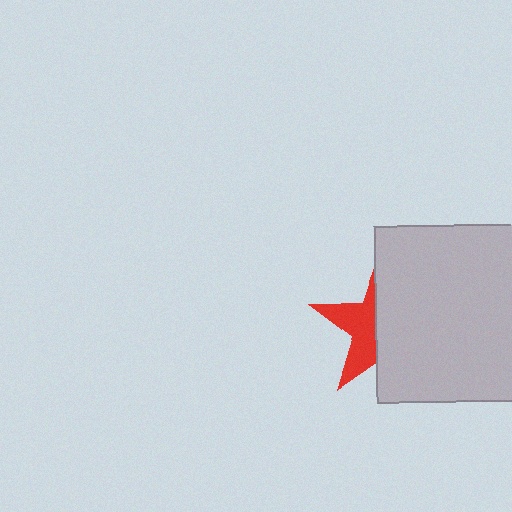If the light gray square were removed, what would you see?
You would see the complete red star.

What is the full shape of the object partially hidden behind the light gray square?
The partially hidden object is a red star.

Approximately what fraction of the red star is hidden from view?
Roughly 60% of the red star is hidden behind the light gray square.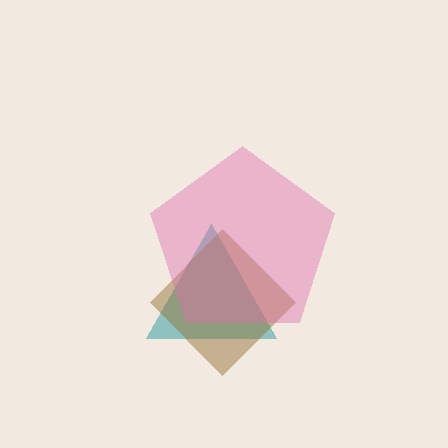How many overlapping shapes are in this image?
There are 3 overlapping shapes in the image.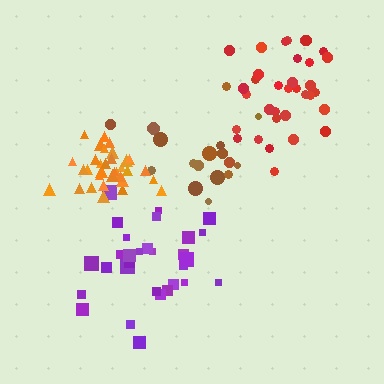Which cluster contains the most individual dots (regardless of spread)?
Red (35).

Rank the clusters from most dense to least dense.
orange, red, purple, brown.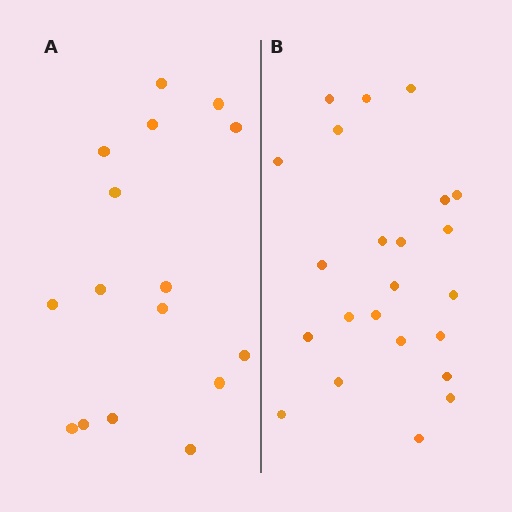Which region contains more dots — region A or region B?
Region B (the right region) has more dots.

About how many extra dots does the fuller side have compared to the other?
Region B has roughly 8 or so more dots than region A.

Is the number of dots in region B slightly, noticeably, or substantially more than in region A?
Region B has noticeably more, but not dramatically so. The ratio is roughly 1.4 to 1.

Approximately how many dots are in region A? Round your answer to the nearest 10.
About 20 dots. (The exact count is 16, which rounds to 20.)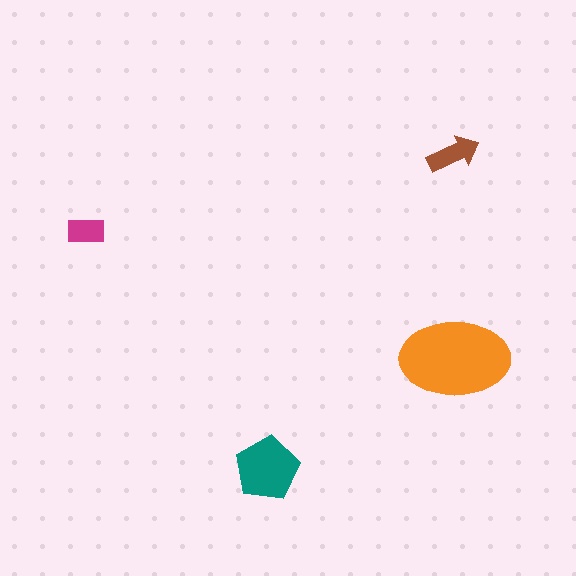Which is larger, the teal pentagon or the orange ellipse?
The orange ellipse.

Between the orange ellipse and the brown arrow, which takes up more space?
The orange ellipse.